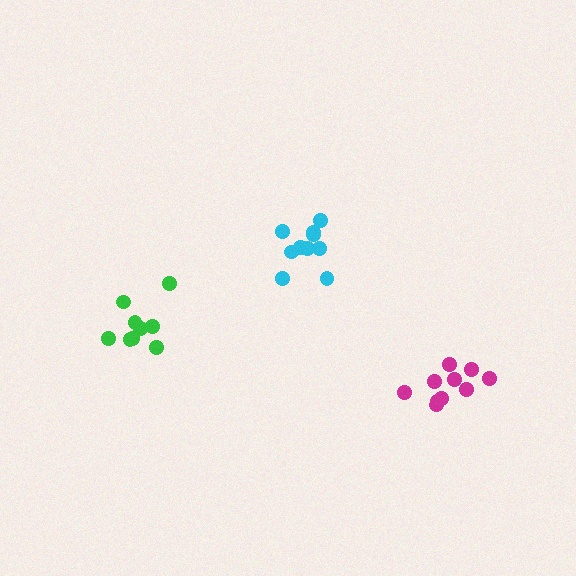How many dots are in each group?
Group 1: 10 dots, Group 2: 9 dots, Group 3: 10 dots (29 total).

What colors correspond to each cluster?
The clusters are colored: cyan, green, magenta.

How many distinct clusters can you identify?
There are 3 distinct clusters.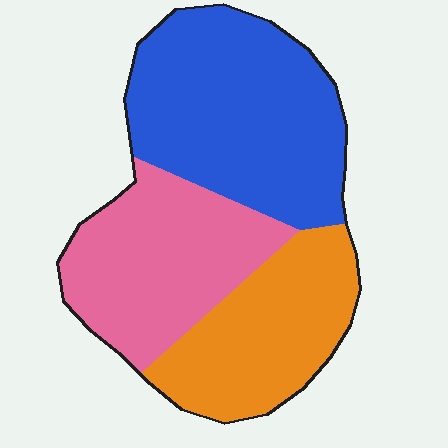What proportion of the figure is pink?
Pink takes up about one third (1/3) of the figure.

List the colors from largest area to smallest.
From largest to smallest: blue, pink, orange.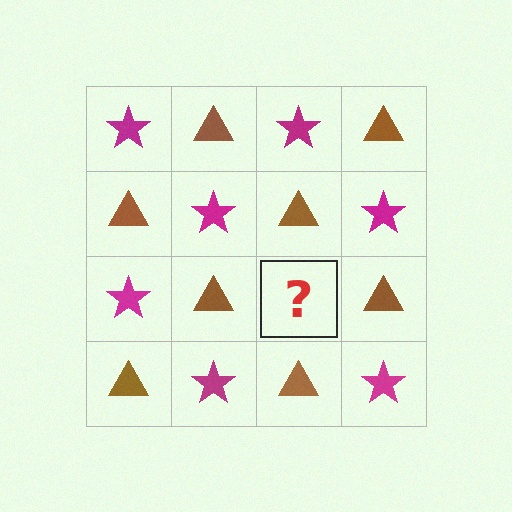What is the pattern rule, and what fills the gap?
The rule is that it alternates magenta star and brown triangle in a checkerboard pattern. The gap should be filled with a magenta star.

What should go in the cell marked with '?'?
The missing cell should contain a magenta star.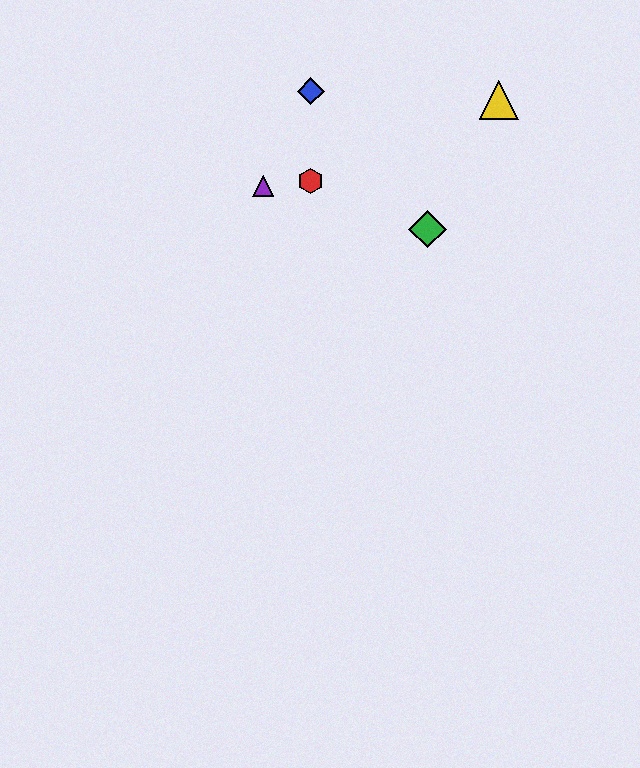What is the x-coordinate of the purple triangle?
The purple triangle is at x≈263.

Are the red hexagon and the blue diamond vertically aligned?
Yes, both are at x≈311.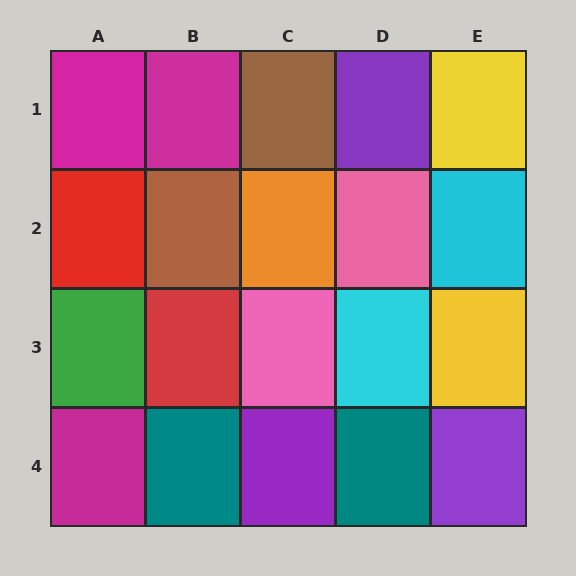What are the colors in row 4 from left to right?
Magenta, teal, purple, teal, purple.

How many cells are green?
1 cell is green.